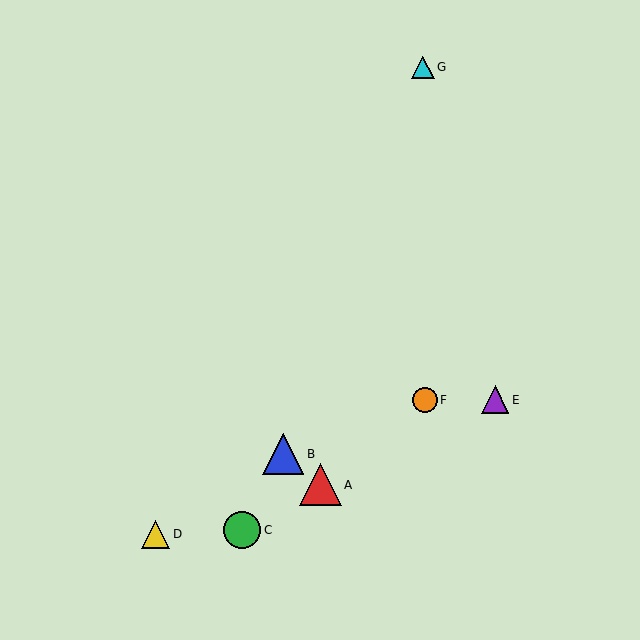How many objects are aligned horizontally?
2 objects (E, F) are aligned horizontally.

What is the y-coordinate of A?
Object A is at y≈485.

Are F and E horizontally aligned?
Yes, both are at y≈400.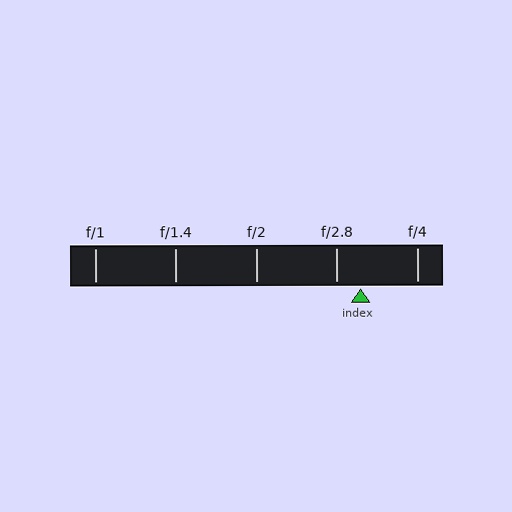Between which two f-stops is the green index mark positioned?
The index mark is between f/2.8 and f/4.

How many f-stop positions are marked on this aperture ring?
There are 5 f-stop positions marked.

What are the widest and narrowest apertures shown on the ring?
The widest aperture shown is f/1 and the narrowest is f/4.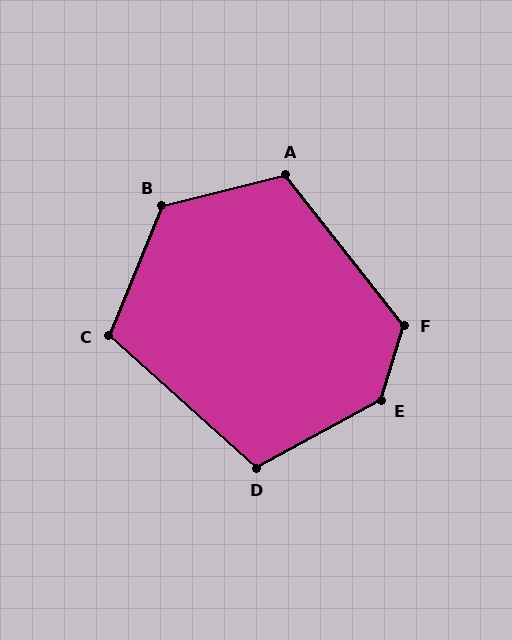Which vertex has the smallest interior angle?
D, at approximately 109 degrees.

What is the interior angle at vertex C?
Approximately 110 degrees (obtuse).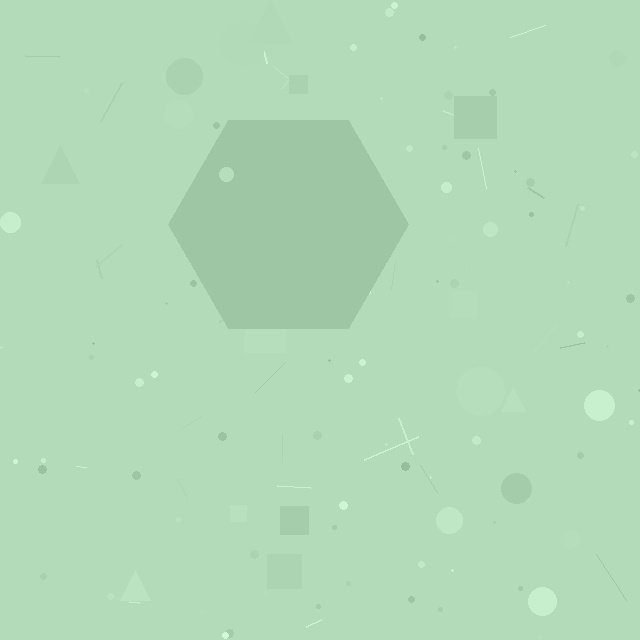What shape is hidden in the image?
A hexagon is hidden in the image.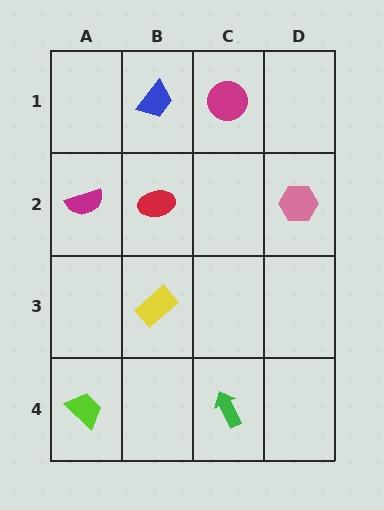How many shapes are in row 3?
1 shape.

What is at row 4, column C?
A green arrow.